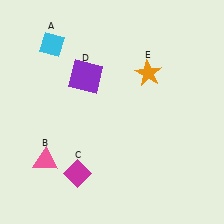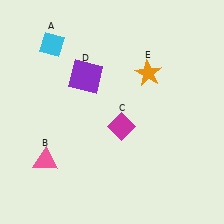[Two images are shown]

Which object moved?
The magenta diamond (C) moved up.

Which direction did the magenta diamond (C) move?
The magenta diamond (C) moved up.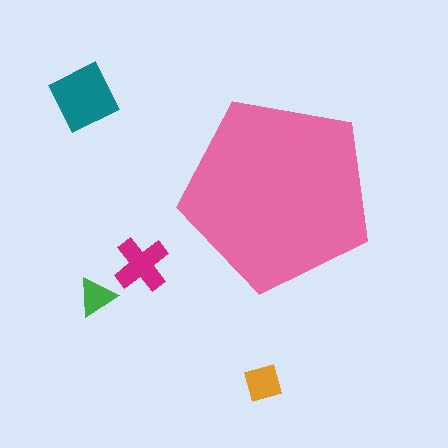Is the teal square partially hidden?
No, the teal square is fully visible.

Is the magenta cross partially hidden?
No, the magenta cross is fully visible.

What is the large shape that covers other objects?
A pink pentagon.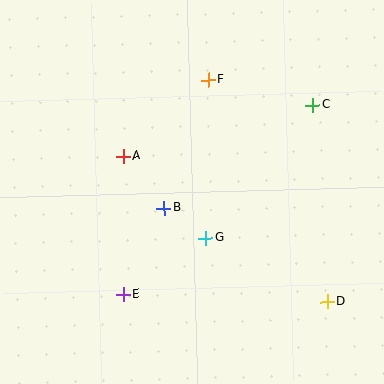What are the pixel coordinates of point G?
Point G is at (206, 238).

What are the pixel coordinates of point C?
Point C is at (312, 105).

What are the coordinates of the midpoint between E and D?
The midpoint between E and D is at (225, 298).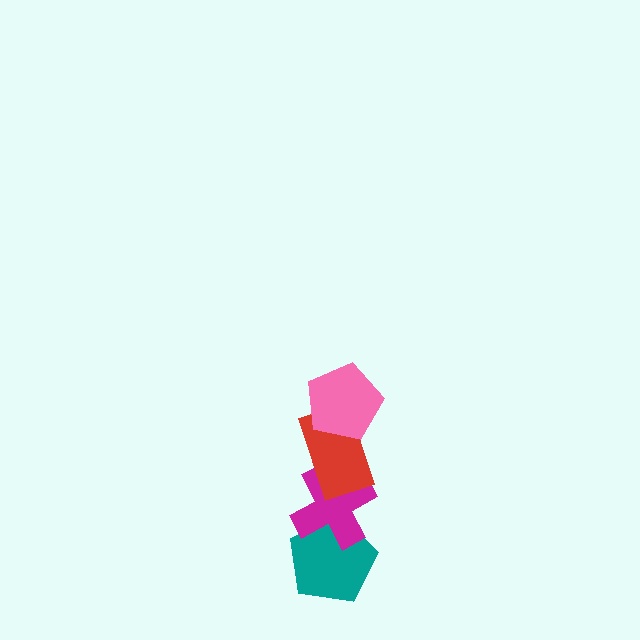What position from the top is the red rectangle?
The red rectangle is 2nd from the top.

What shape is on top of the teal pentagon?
The magenta cross is on top of the teal pentagon.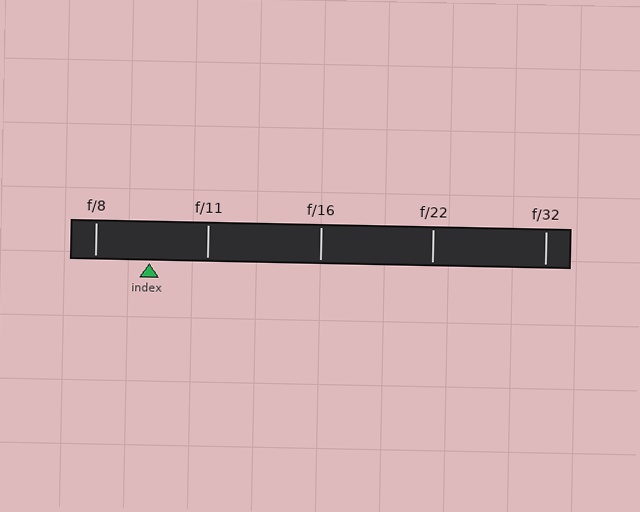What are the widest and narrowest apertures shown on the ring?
The widest aperture shown is f/8 and the narrowest is f/32.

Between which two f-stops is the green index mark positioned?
The index mark is between f/8 and f/11.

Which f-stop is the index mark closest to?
The index mark is closest to f/8.